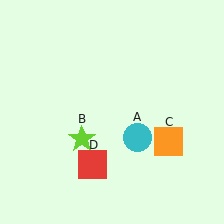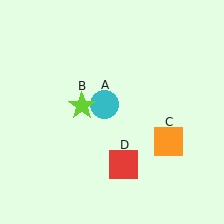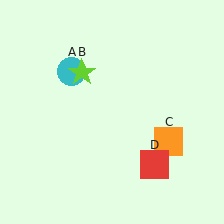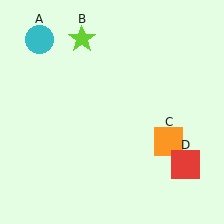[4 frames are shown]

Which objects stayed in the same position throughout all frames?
Orange square (object C) remained stationary.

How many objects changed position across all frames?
3 objects changed position: cyan circle (object A), lime star (object B), red square (object D).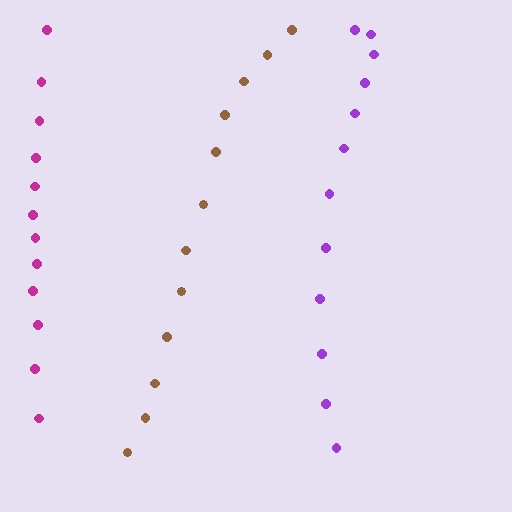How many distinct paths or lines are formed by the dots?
There are 3 distinct paths.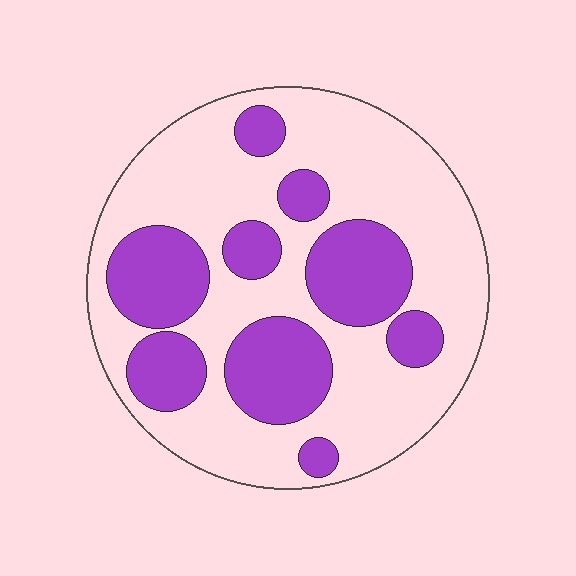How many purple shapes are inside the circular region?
9.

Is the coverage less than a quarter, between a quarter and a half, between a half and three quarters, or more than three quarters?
Between a quarter and a half.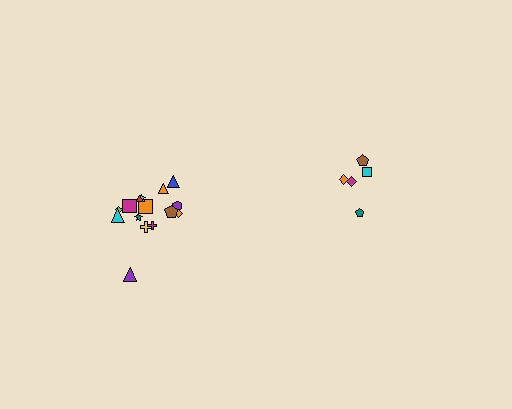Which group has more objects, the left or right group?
The left group.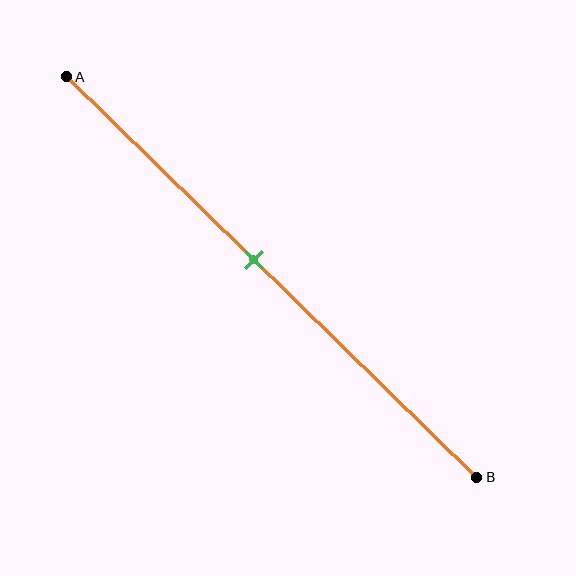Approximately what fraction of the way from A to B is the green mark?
The green mark is approximately 45% of the way from A to B.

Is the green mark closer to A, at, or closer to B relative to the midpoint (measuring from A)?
The green mark is closer to point A than the midpoint of segment AB.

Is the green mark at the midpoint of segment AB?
No, the mark is at about 45% from A, not at the 50% midpoint.